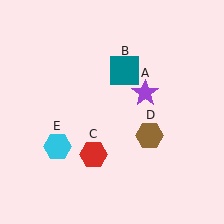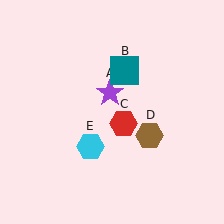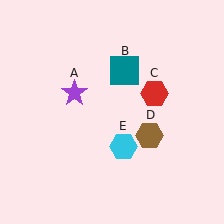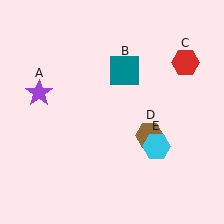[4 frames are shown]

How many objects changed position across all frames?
3 objects changed position: purple star (object A), red hexagon (object C), cyan hexagon (object E).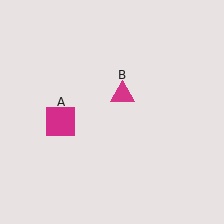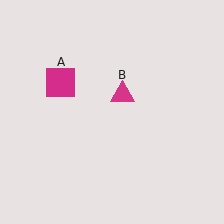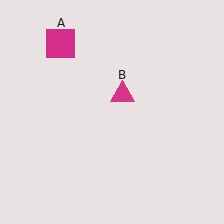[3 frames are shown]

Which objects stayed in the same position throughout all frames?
Magenta triangle (object B) remained stationary.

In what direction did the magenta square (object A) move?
The magenta square (object A) moved up.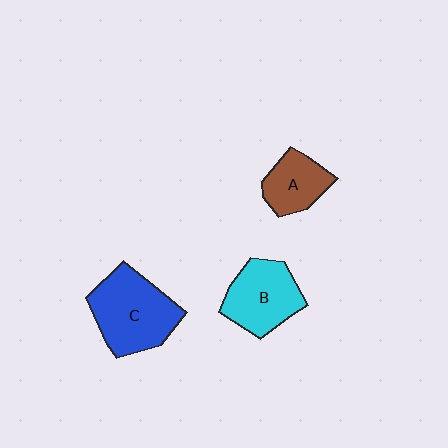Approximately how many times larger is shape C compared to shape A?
Approximately 1.8 times.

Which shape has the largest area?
Shape C (blue).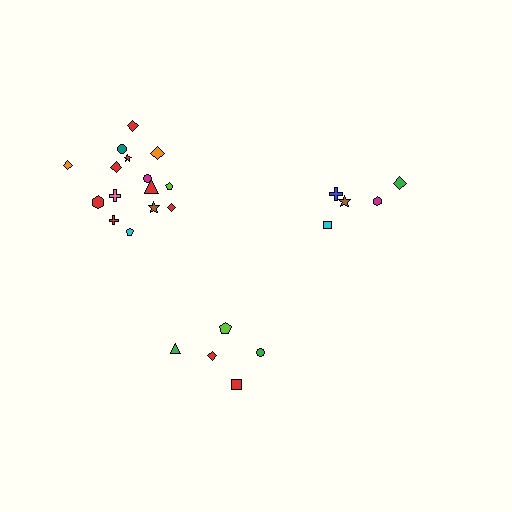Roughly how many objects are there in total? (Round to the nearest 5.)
Roughly 25 objects in total.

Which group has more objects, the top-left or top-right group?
The top-left group.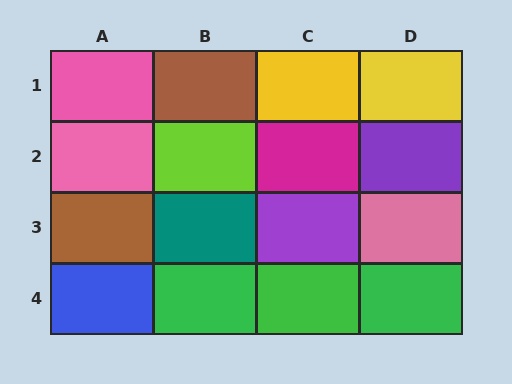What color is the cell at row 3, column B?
Teal.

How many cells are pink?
3 cells are pink.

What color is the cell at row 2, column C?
Magenta.